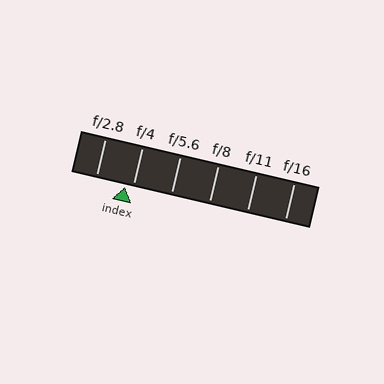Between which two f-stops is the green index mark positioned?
The index mark is between f/2.8 and f/4.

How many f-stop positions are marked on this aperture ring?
There are 6 f-stop positions marked.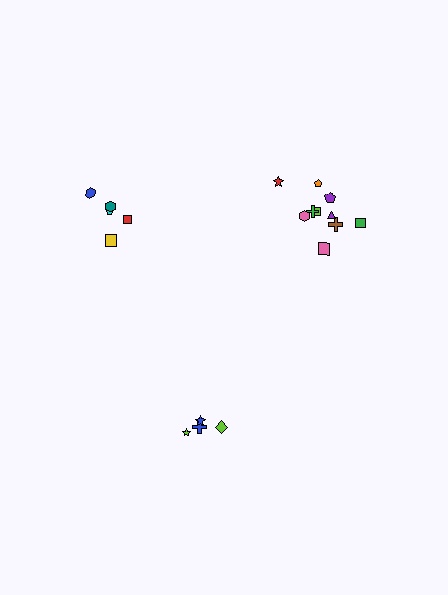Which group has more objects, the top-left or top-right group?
The top-right group.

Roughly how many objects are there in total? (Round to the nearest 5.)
Roughly 20 objects in total.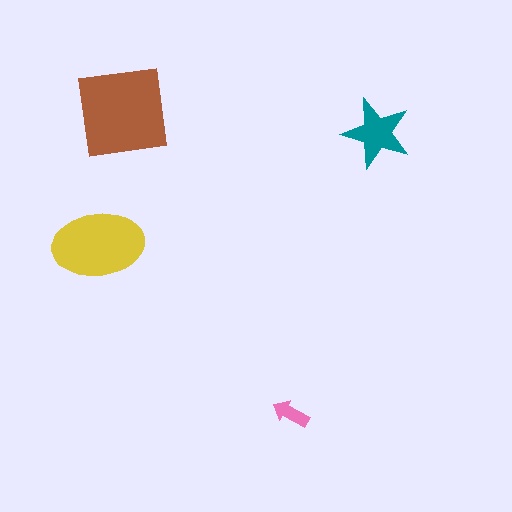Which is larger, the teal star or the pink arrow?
The teal star.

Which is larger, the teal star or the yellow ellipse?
The yellow ellipse.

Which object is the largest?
The brown square.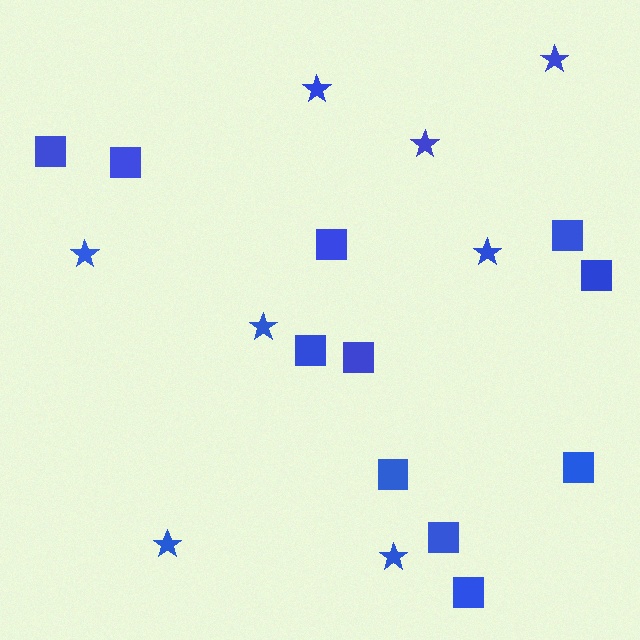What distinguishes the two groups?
There are 2 groups: one group of squares (11) and one group of stars (8).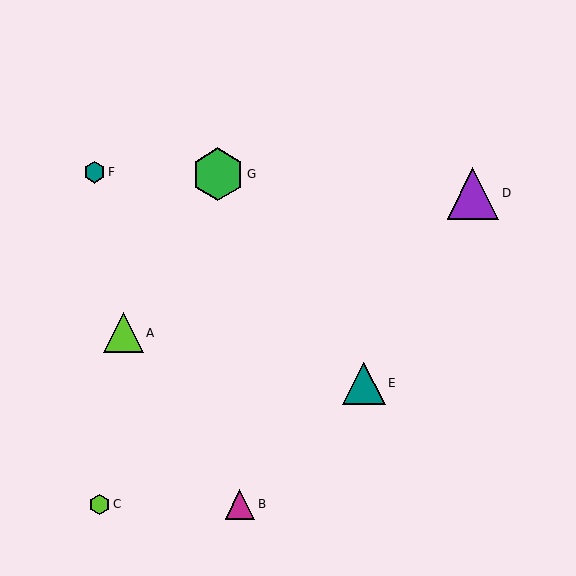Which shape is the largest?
The green hexagon (labeled G) is the largest.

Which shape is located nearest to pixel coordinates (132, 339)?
The lime triangle (labeled A) at (124, 333) is nearest to that location.